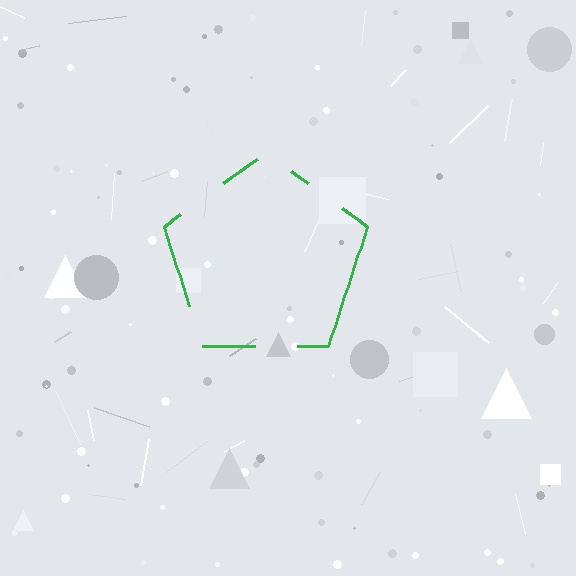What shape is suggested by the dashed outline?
The dashed outline suggests a pentagon.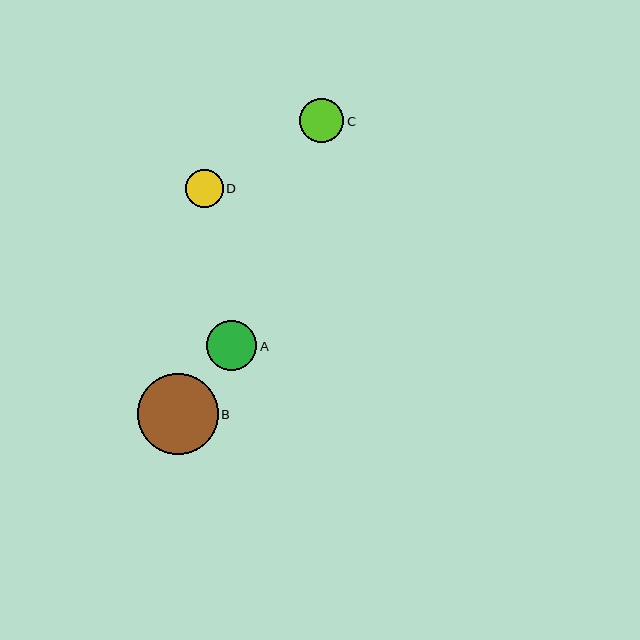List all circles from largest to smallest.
From largest to smallest: B, A, C, D.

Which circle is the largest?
Circle B is the largest with a size of approximately 81 pixels.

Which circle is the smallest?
Circle D is the smallest with a size of approximately 38 pixels.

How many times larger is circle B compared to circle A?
Circle B is approximately 1.6 times the size of circle A.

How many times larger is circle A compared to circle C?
Circle A is approximately 1.1 times the size of circle C.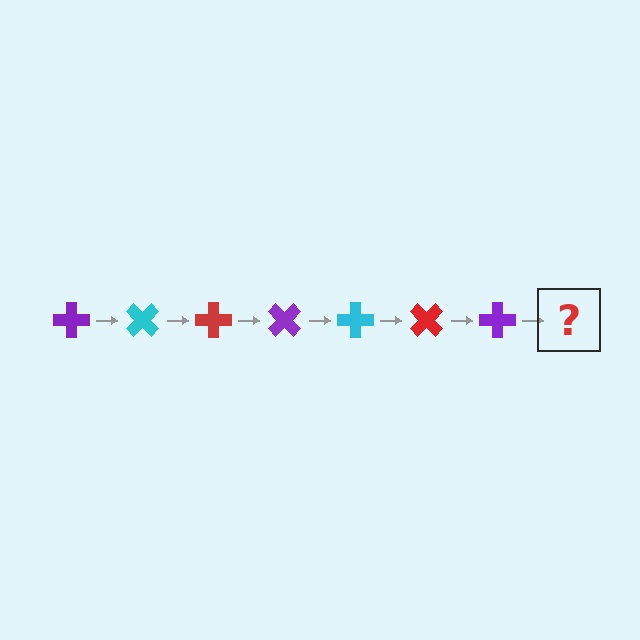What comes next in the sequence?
The next element should be a cyan cross, rotated 315 degrees from the start.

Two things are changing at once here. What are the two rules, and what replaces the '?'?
The two rules are that it rotates 45 degrees each step and the color cycles through purple, cyan, and red. The '?' should be a cyan cross, rotated 315 degrees from the start.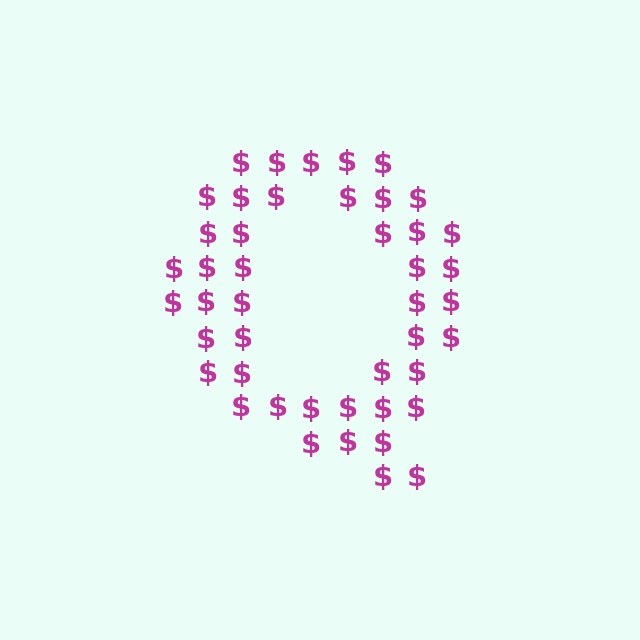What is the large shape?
The large shape is the letter Q.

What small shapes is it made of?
It is made of small dollar signs.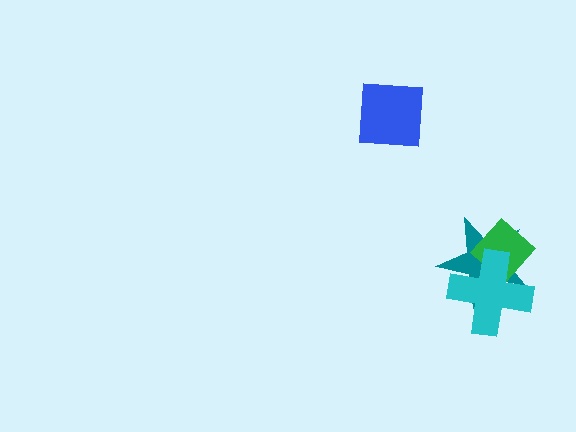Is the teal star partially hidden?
Yes, it is partially covered by another shape.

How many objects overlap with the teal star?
2 objects overlap with the teal star.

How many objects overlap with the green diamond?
2 objects overlap with the green diamond.